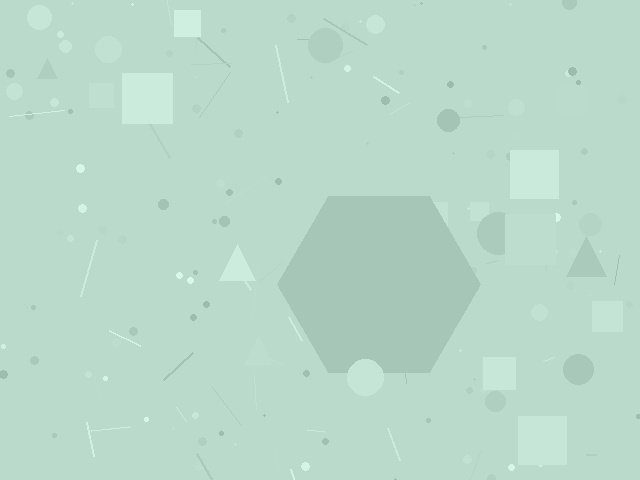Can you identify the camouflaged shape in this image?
The camouflaged shape is a hexagon.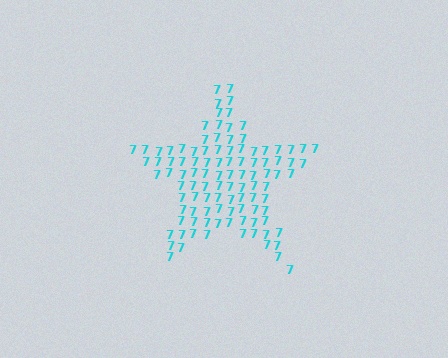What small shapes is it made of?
It is made of small digit 7's.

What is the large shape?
The large shape is a star.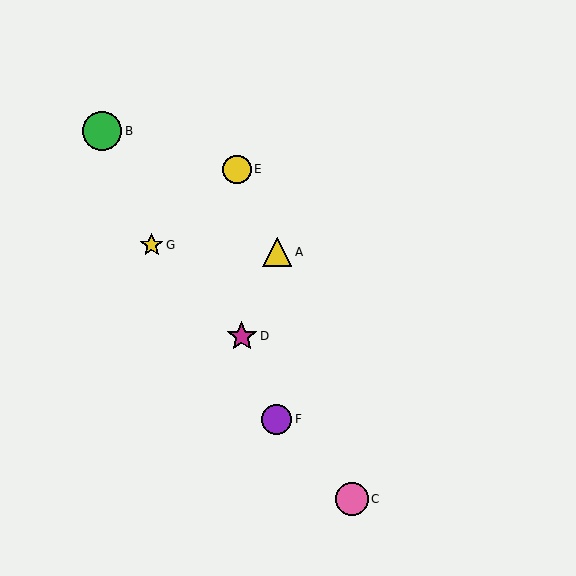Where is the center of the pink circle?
The center of the pink circle is at (352, 499).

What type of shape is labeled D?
Shape D is a magenta star.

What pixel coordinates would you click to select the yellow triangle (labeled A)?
Click at (277, 252) to select the yellow triangle A.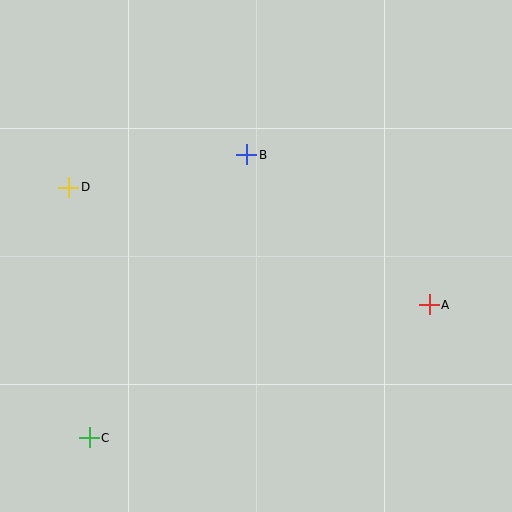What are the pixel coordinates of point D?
Point D is at (69, 187).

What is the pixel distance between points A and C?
The distance between A and C is 365 pixels.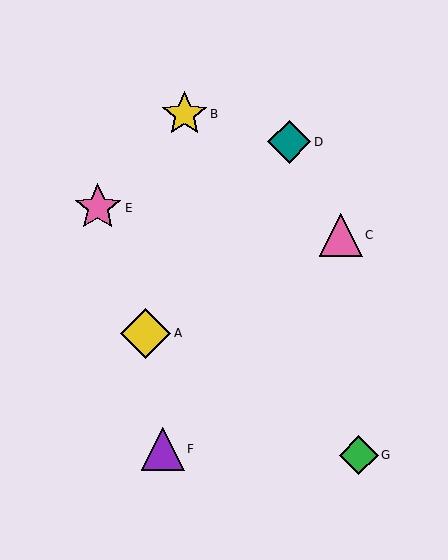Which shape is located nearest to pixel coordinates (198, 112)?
The yellow star (labeled B) at (185, 114) is nearest to that location.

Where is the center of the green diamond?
The center of the green diamond is at (359, 455).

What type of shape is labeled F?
Shape F is a purple triangle.